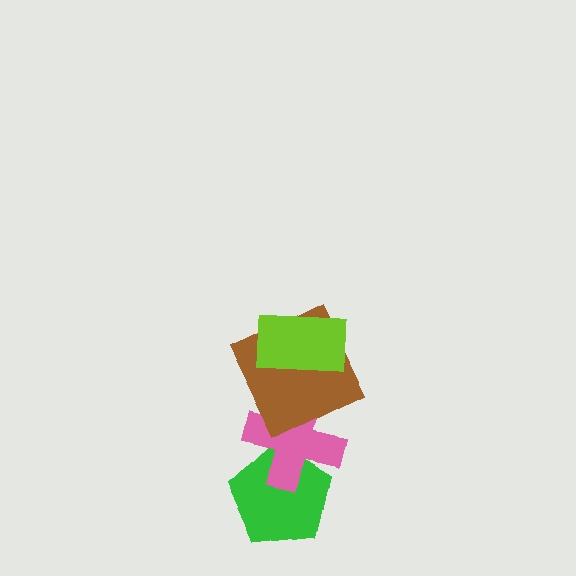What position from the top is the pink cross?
The pink cross is 3rd from the top.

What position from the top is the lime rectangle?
The lime rectangle is 1st from the top.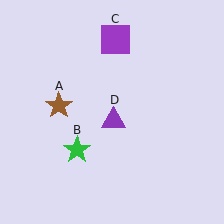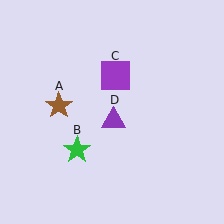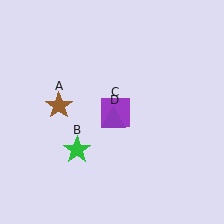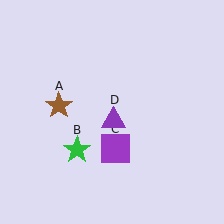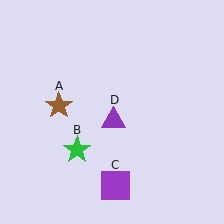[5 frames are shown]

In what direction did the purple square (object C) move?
The purple square (object C) moved down.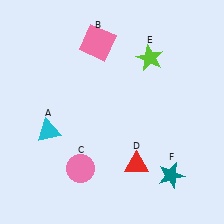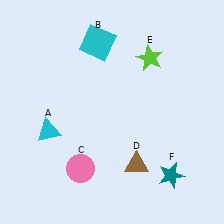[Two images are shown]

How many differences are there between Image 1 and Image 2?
There are 2 differences between the two images.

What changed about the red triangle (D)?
In Image 1, D is red. In Image 2, it changed to brown.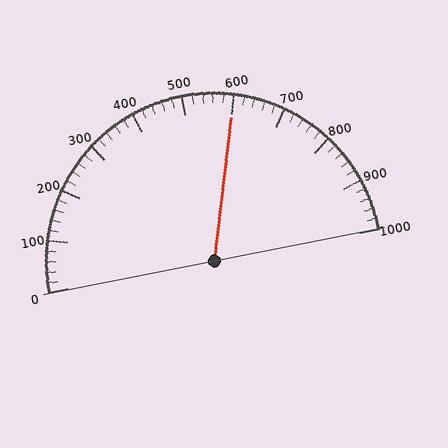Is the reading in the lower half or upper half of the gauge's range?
The reading is in the upper half of the range (0 to 1000).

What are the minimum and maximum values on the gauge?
The gauge ranges from 0 to 1000.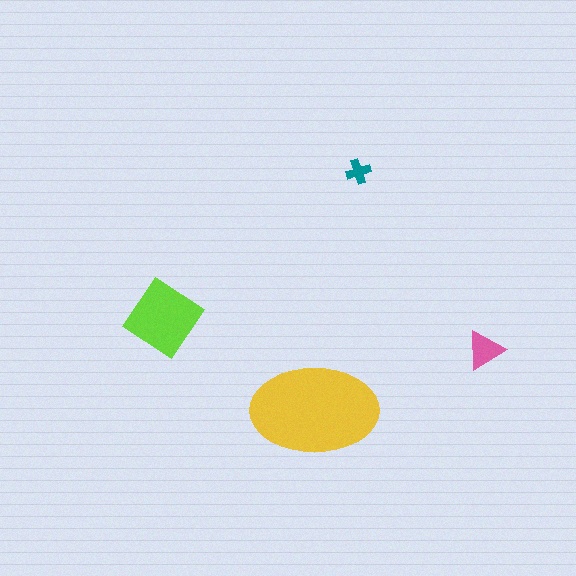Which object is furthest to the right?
The pink triangle is rightmost.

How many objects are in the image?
There are 4 objects in the image.